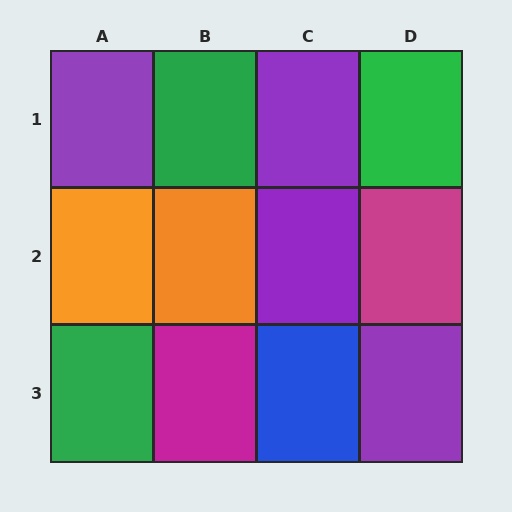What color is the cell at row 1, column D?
Green.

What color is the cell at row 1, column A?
Purple.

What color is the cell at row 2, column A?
Orange.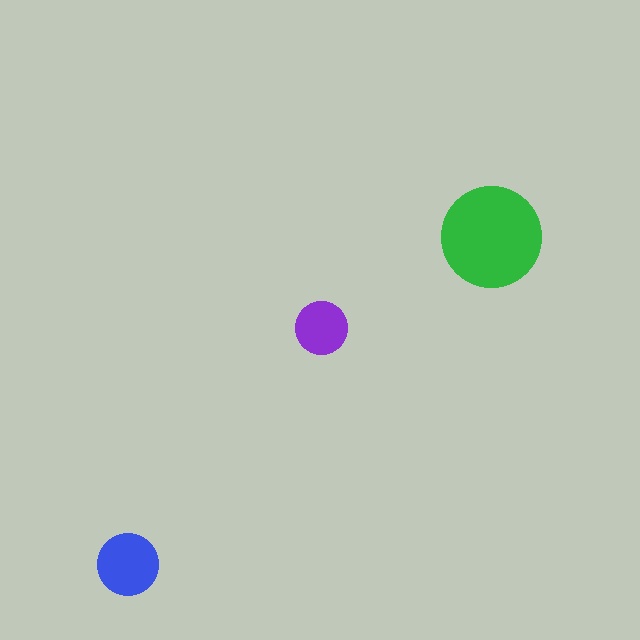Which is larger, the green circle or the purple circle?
The green one.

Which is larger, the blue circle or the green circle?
The green one.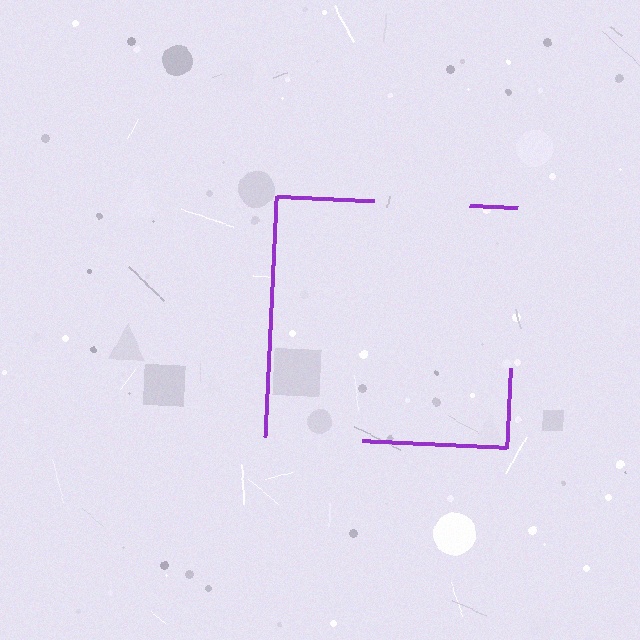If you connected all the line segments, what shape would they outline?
They would outline a square.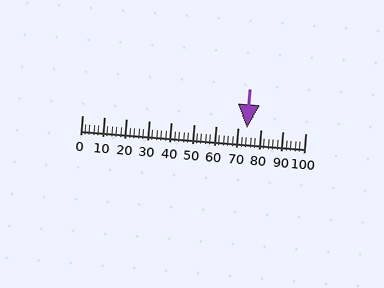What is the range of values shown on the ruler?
The ruler shows values from 0 to 100.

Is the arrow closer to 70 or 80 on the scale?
The arrow is closer to 70.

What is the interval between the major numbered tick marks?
The major tick marks are spaced 10 units apart.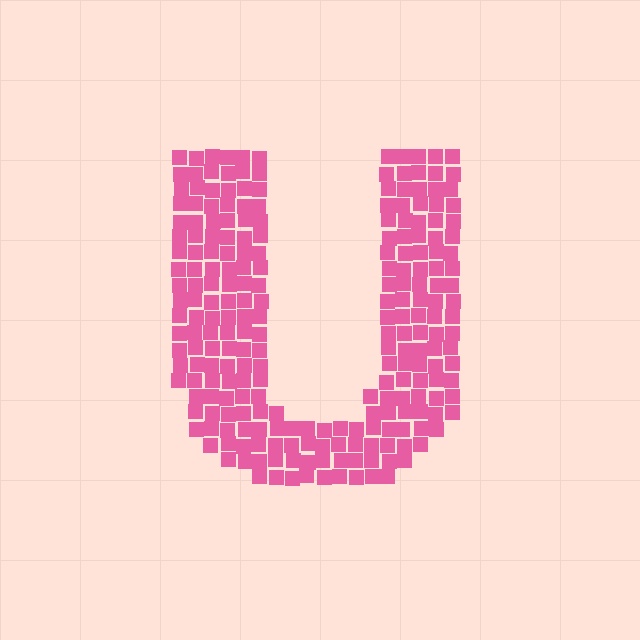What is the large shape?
The large shape is the letter U.